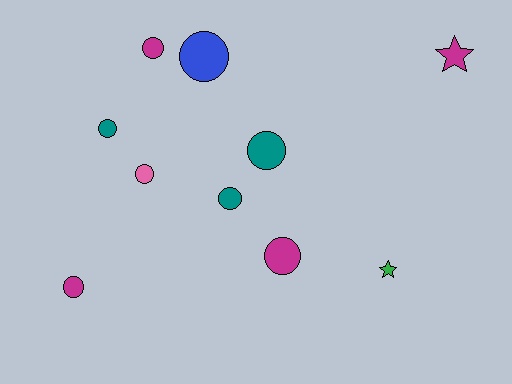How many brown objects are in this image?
There are no brown objects.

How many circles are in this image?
There are 8 circles.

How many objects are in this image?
There are 10 objects.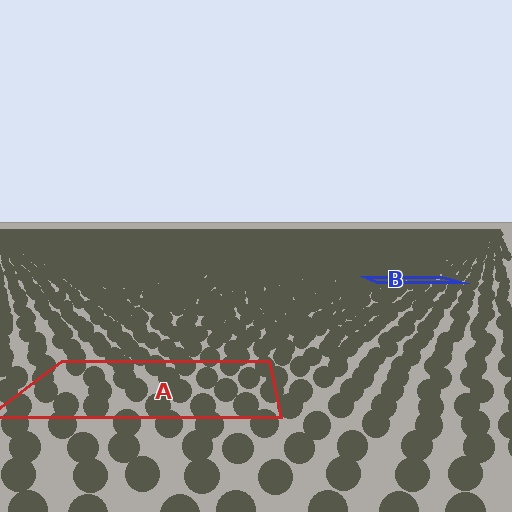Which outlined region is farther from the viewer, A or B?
Region B is farther from the viewer — the texture elements inside it appear smaller and more densely packed.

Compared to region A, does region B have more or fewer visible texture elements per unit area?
Region B has more texture elements per unit area — they are packed more densely because it is farther away.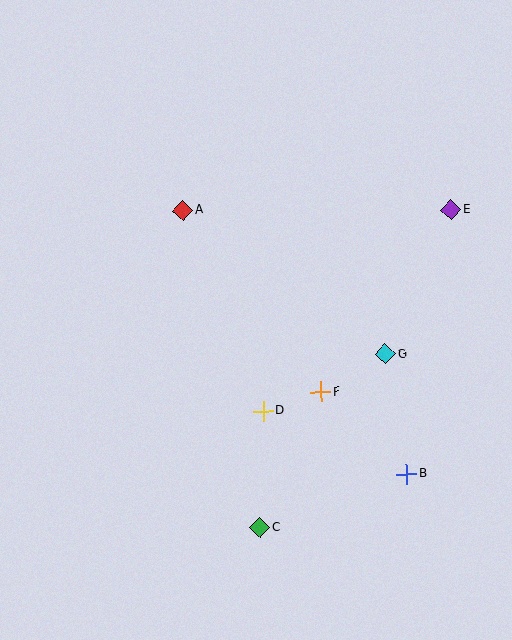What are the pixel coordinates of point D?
Point D is at (263, 411).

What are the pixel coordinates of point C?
Point C is at (260, 528).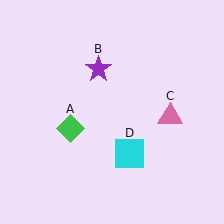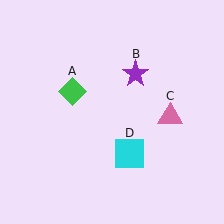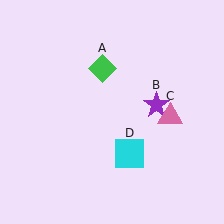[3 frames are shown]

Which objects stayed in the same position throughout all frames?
Pink triangle (object C) and cyan square (object D) remained stationary.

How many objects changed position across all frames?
2 objects changed position: green diamond (object A), purple star (object B).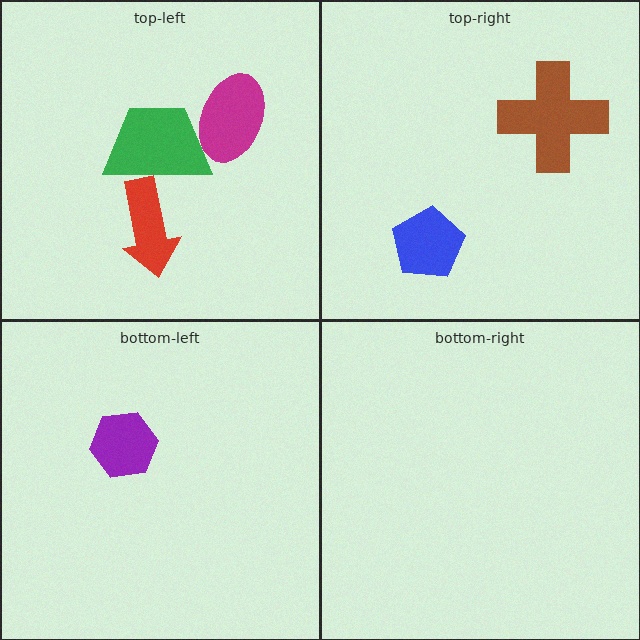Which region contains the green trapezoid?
The top-left region.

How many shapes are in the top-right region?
2.